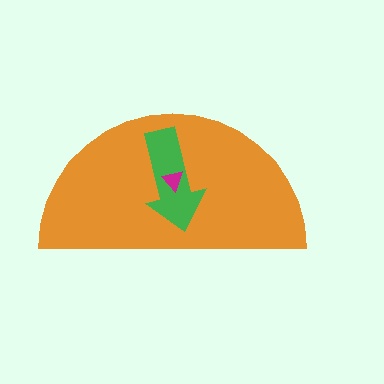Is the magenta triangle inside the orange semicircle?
Yes.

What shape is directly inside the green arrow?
The magenta triangle.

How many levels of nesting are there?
3.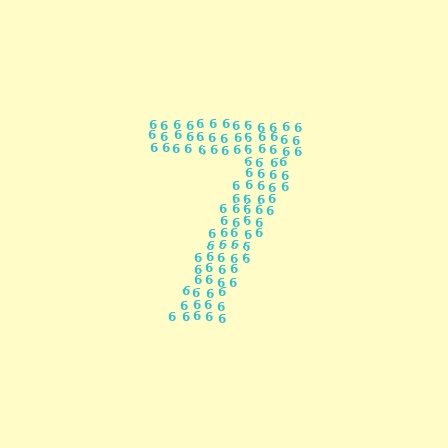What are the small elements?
The small elements are digit 6's.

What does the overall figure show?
The overall figure shows the digit 7.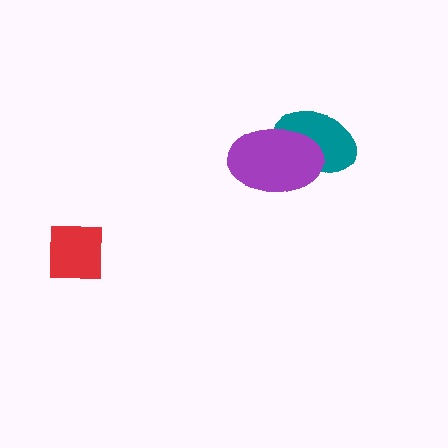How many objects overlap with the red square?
0 objects overlap with the red square.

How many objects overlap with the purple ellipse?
1 object overlaps with the purple ellipse.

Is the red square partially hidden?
No, no other shape covers it.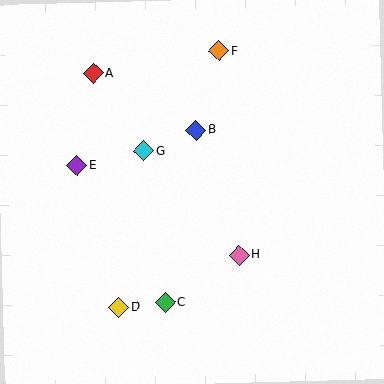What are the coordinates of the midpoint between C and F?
The midpoint between C and F is at (192, 177).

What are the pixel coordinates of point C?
Point C is at (165, 302).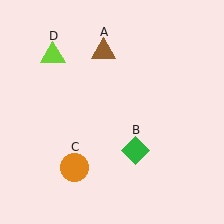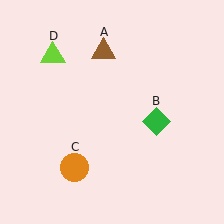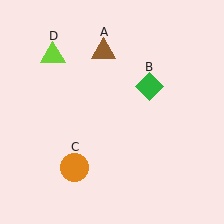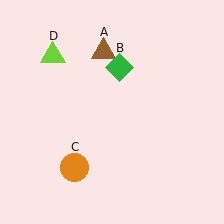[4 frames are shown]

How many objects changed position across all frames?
1 object changed position: green diamond (object B).